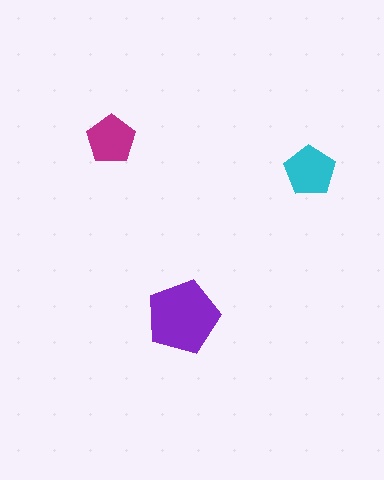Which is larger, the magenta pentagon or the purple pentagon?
The purple one.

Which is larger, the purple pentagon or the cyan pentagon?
The purple one.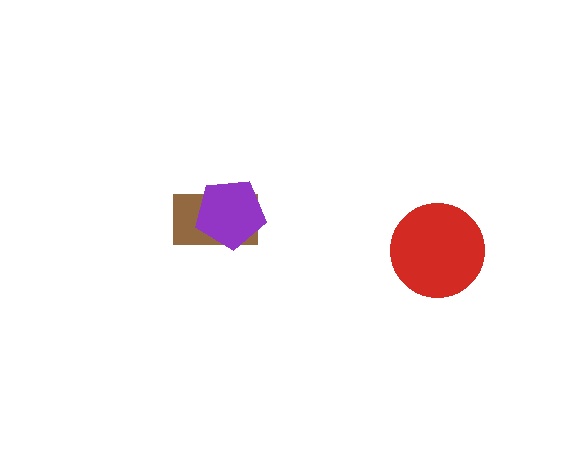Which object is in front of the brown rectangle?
The purple pentagon is in front of the brown rectangle.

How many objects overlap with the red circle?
0 objects overlap with the red circle.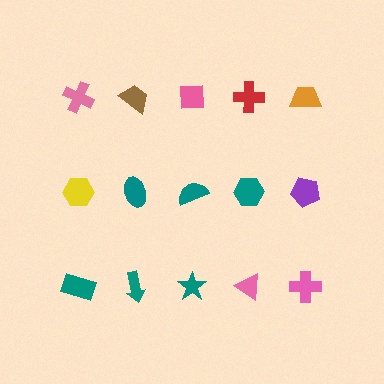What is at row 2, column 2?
A teal ellipse.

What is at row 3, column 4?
A pink triangle.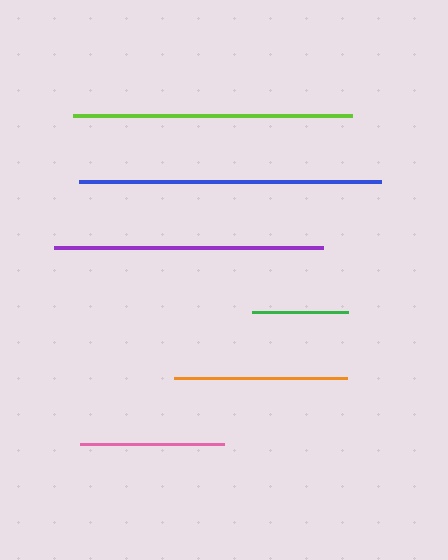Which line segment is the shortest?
The green line is the shortest at approximately 96 pixels.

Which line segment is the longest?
The blue line is the longest at approximately 302 pixels.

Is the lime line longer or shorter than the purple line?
The lime line is longer than the purple line.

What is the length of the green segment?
The green segment is approximately 96 pixels long.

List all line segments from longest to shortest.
From longest to shortest: blue, lime, purple, orange, pink, green.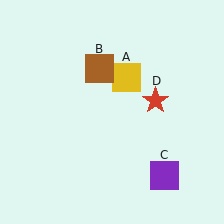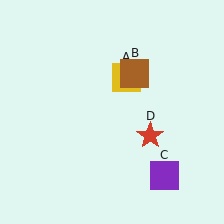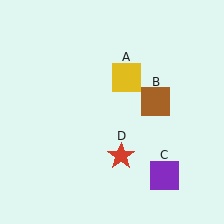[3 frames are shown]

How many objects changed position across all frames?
2 objects changed position: brown square (object B), red star (object D).